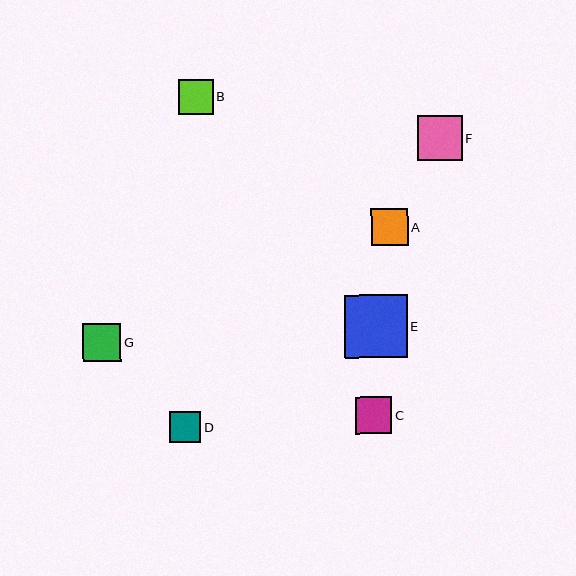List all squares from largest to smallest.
From largest to smallest: E, F, G, A, C, B, D.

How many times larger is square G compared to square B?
Square G is approximately 1.1 times the size of square B.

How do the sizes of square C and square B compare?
Square C and square B are approximately the same size.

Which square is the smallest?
Square D is the smallest with a size of approximately 31 pixels.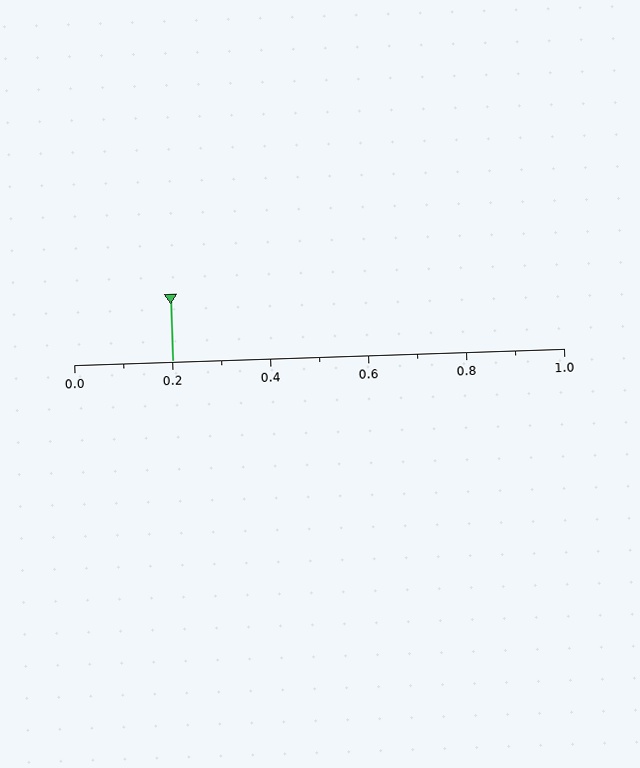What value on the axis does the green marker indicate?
The marker indicates approximately 0.2.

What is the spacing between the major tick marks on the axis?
The major ticks are spaced 0.2 apart.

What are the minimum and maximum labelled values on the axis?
The axis runs from 0.0 to 1.0.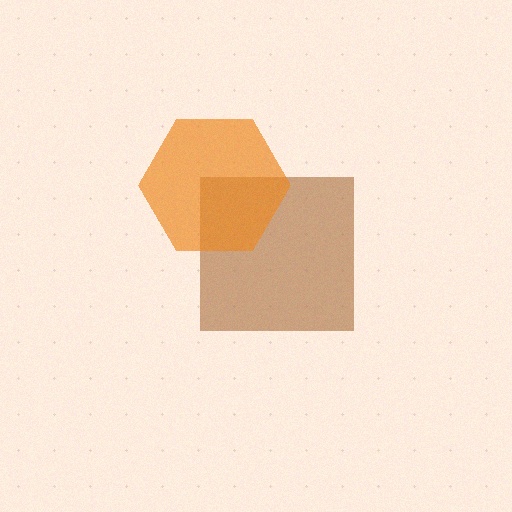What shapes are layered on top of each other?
The layered shapes are: a brown square, an orange hexagon.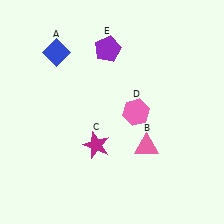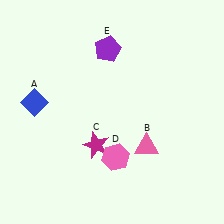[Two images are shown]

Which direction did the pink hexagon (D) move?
The pink hexagon (D) moved down.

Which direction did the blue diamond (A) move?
The blue diamond (A) moved down.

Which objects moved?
The objects that moved are: the blue diamond (A), the pink hexagon (D).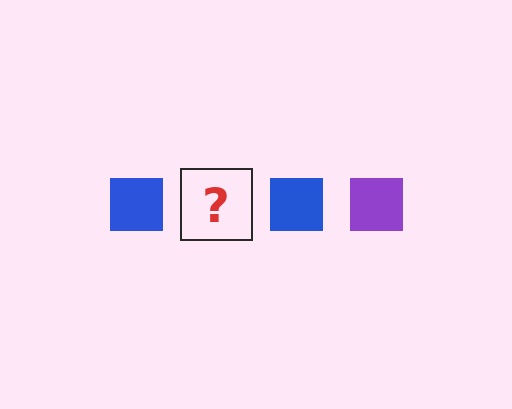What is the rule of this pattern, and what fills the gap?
The rule is that the pattern cycles through blue, purple squares. The gap should be filled with a purple square.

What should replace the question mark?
The question mark should be replaced with a purple square.